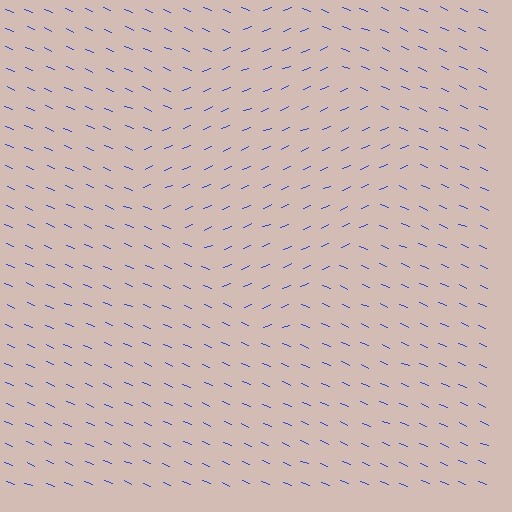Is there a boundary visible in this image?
Yes, there is a texture boundary formed by a change in line orientation.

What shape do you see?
I see a diamond.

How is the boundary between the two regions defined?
The boundary is defined purely by a change in line orientation (approximately 45 degrees difference). All lines are the same color and thickness.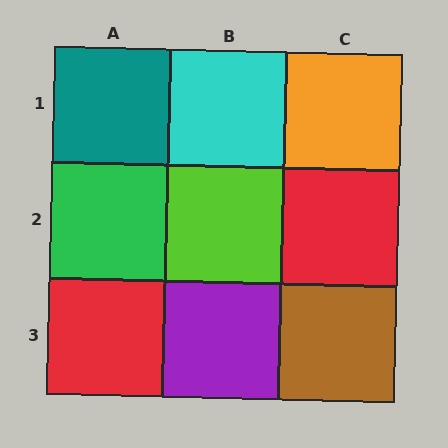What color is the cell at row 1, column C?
Orange.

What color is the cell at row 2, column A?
Green.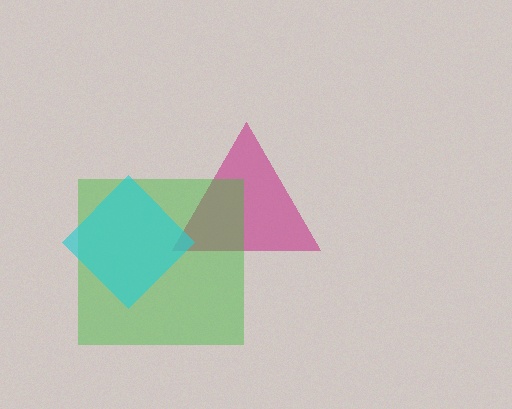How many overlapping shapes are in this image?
There are 3 overlapping shapes in the image.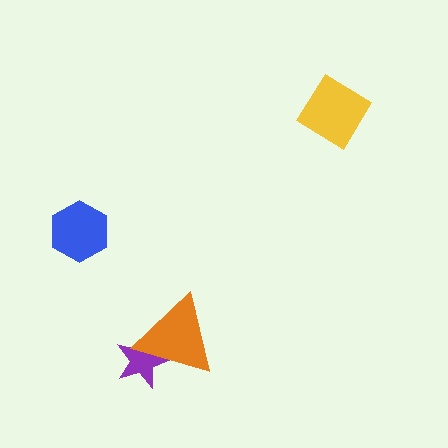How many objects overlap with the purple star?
1 object overlaps with the purple star.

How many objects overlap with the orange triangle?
1 object overlaps with the orange triangle.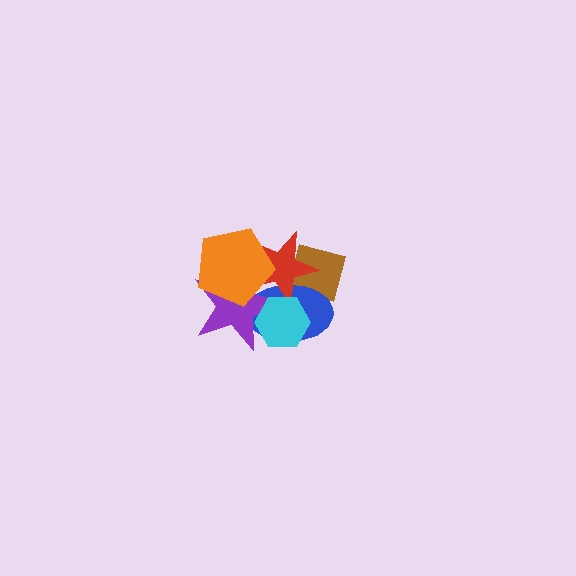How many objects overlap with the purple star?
4 objects overlap with the purple star.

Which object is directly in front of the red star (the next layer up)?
The purple star is directly in front of the red star.